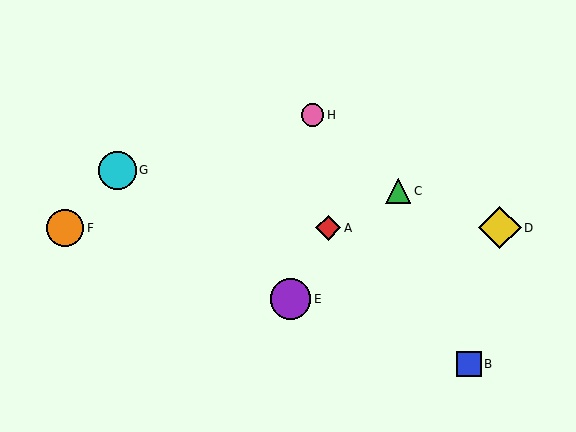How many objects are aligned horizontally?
3 objects (A, D, F) are aligned horizontally.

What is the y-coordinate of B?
Object B is at y≈364.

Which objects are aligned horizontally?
Objects A, D, F are aligned horizontally.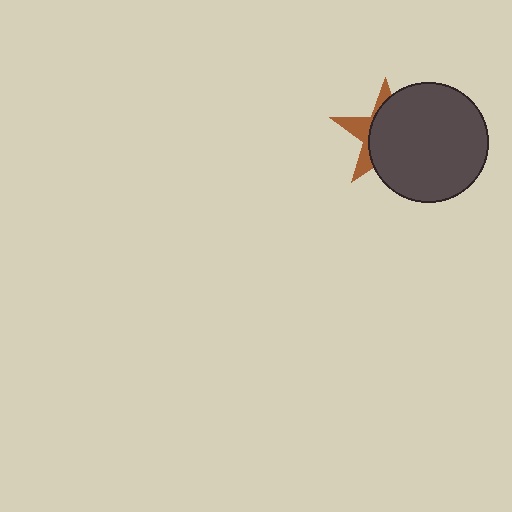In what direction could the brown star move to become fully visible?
The brown star could move left. That would shift it out from behind the dark gray circle entirely.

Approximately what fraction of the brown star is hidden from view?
Roughly 69% of the brown star is hidden behind the dark gray circle.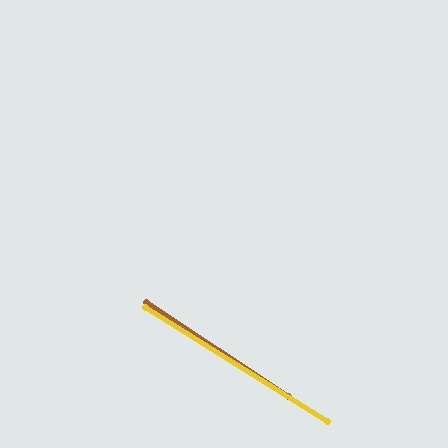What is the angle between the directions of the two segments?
Approximately 2 degrees.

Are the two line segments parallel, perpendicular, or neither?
Parallel — their directions differ by only 1.6°.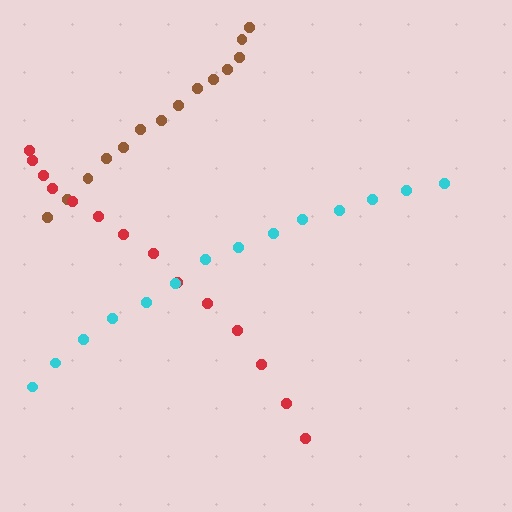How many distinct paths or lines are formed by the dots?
There are 3 distinct paths.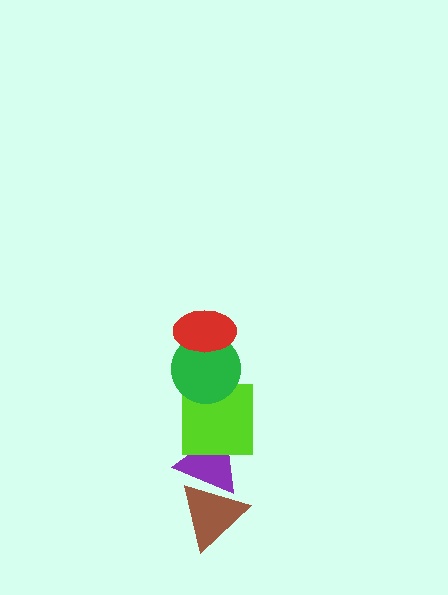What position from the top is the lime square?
The lime square is 3rd from the top.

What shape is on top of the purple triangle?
The lime square is on top of the purple triangle.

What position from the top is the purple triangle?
The purple triangle is 4th from the top.